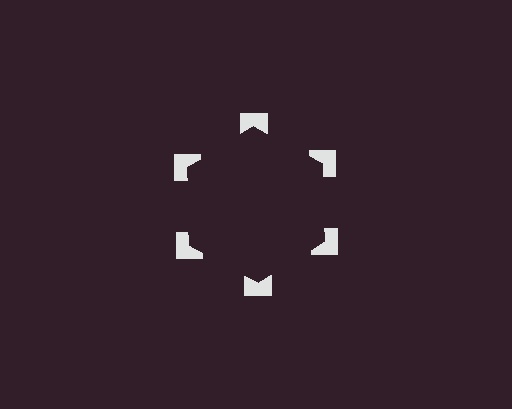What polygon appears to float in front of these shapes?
An illusory hexagon — its edges are inferred from the aligned wedge cuts in the notched squares, not physically drawn.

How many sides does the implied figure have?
6 sides.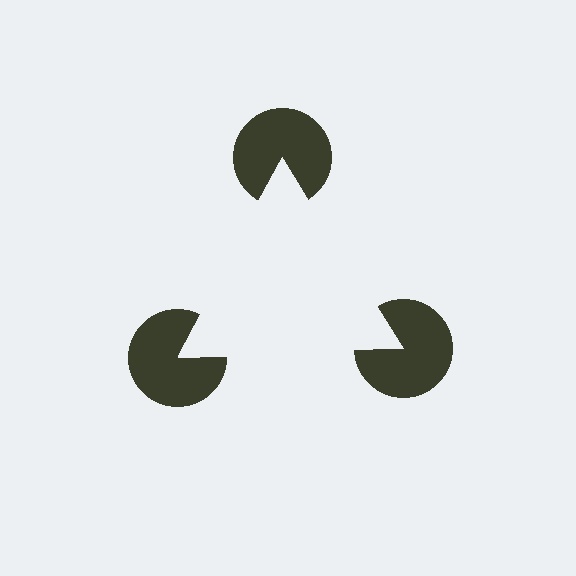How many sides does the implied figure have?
3 sides.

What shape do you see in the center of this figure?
An illusory triangle — its edges are inferred from the aligned wedge cuts in the pac-man discs, not physically drawn.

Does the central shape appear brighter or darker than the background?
It typically appears slightly brighter than the background, even though no actual brightness change is drawn.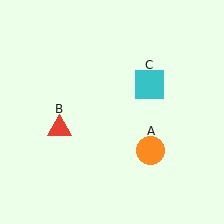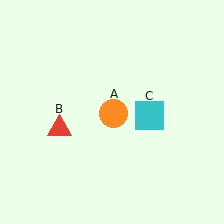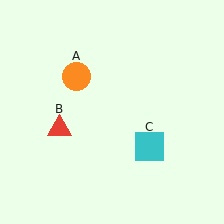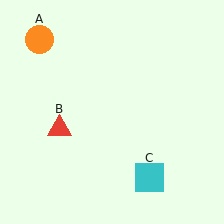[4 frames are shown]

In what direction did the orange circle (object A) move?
The orange circle (object A) moved up and to the left.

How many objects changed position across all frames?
2 objects changed position: orange circle (object A), cyan square (object C).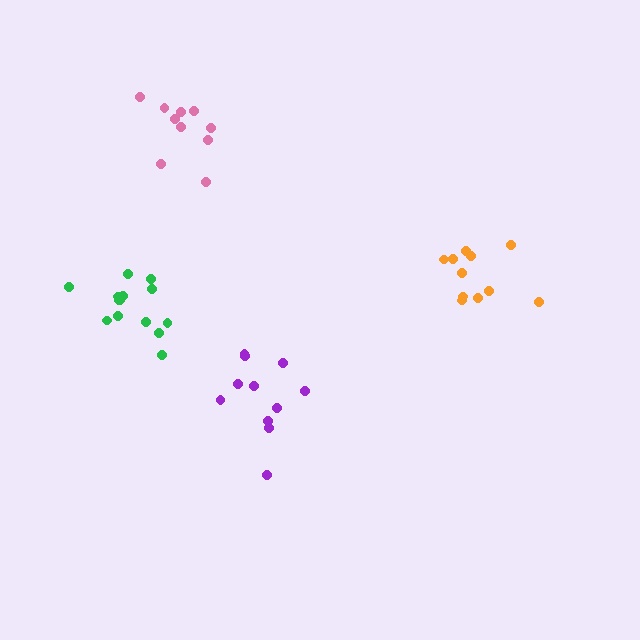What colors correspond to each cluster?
The clusters are colored: orange, purple, pink, green.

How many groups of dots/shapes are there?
There are 4 groups.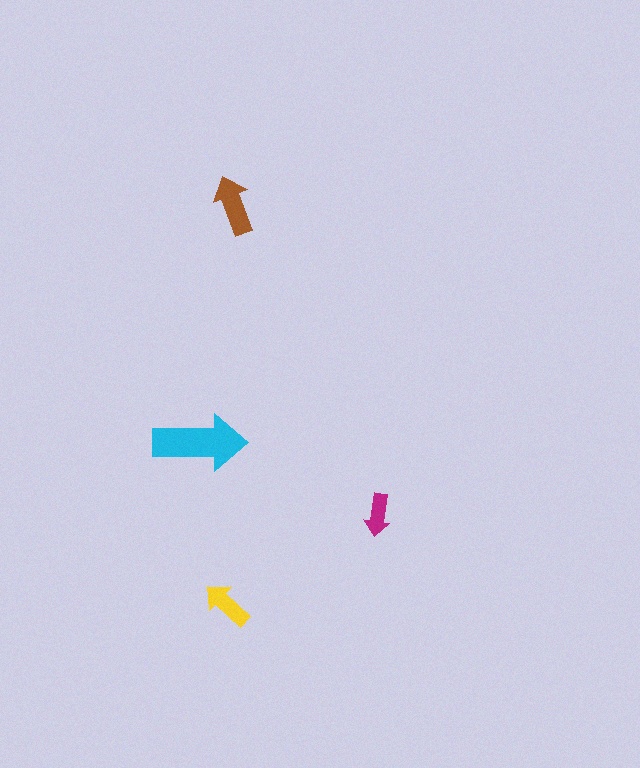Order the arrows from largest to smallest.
the cyan one, the brown one, the yellow one, the magenta one.